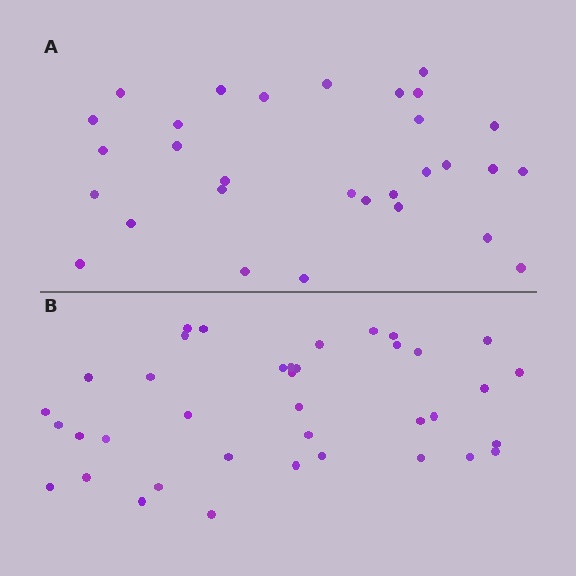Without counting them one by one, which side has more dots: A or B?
Region B (the bottom region) has more dots.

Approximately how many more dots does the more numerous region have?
Region B has roughly 8 or so more dots than region A.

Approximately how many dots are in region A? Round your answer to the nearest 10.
About 30 dots.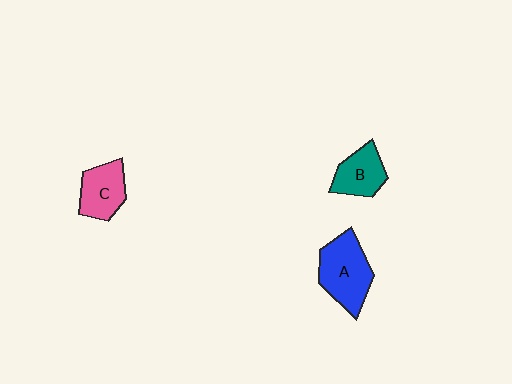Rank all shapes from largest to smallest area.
From largest to smallest: A (blue), C (pink), B (teal).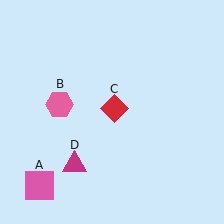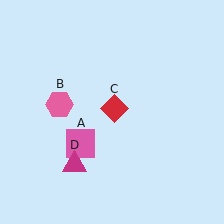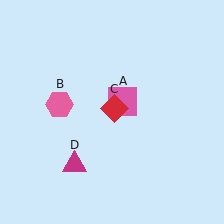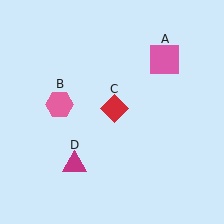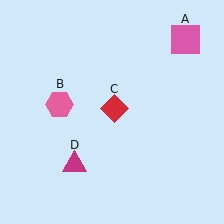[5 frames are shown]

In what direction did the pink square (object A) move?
The pink square (object A) moved up and to the right.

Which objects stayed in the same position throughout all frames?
Pink hexagon (object B) and red diamond (object C) and magenta triangle (object D) remained stationary.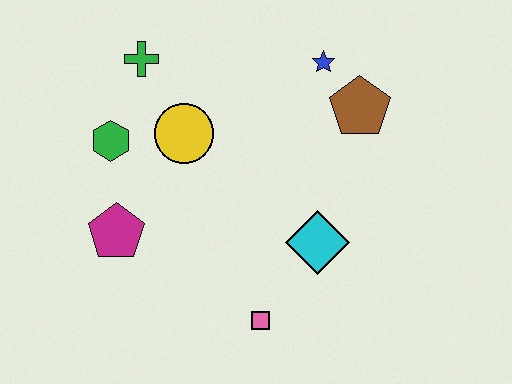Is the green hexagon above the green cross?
No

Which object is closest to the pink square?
The cyan diamond is closest to the pink square.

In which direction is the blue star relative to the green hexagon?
The blue star is to the right of the green hexagon.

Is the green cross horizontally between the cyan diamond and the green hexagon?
Yes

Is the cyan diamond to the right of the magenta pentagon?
Yes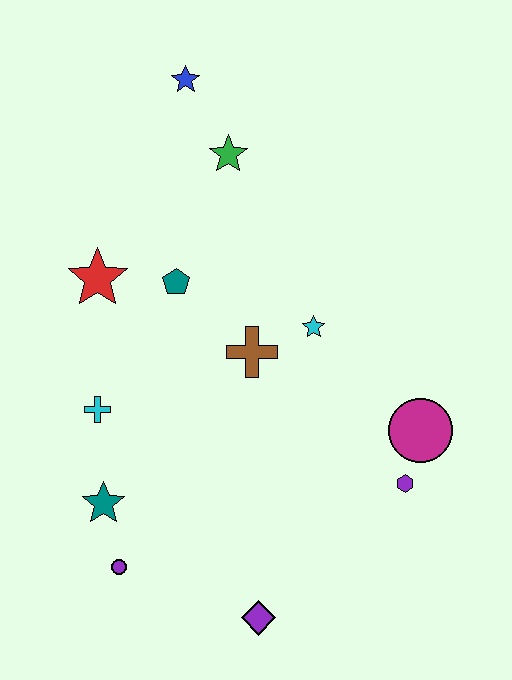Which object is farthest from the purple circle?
The blue star is farthest from the purple circle.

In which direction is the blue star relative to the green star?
The blue star is above the green star.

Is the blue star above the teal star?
Yes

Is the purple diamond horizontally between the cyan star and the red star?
Yes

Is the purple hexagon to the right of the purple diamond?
Yes